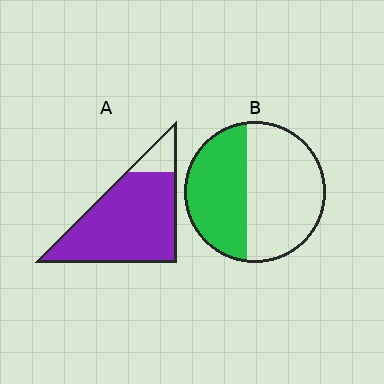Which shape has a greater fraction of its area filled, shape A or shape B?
Shape A.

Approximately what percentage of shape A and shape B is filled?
A is approximately 85% and B is approximately 45%.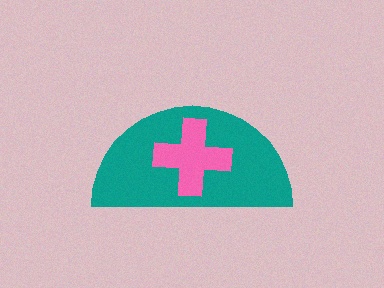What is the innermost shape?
The pink cross.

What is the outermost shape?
The teal semicircle.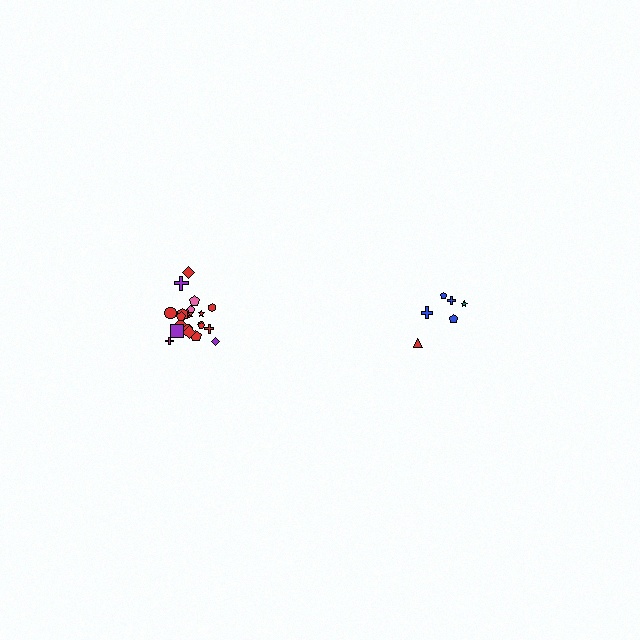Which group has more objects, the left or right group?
The left group.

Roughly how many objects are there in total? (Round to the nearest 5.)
Roughly 30 objects in total.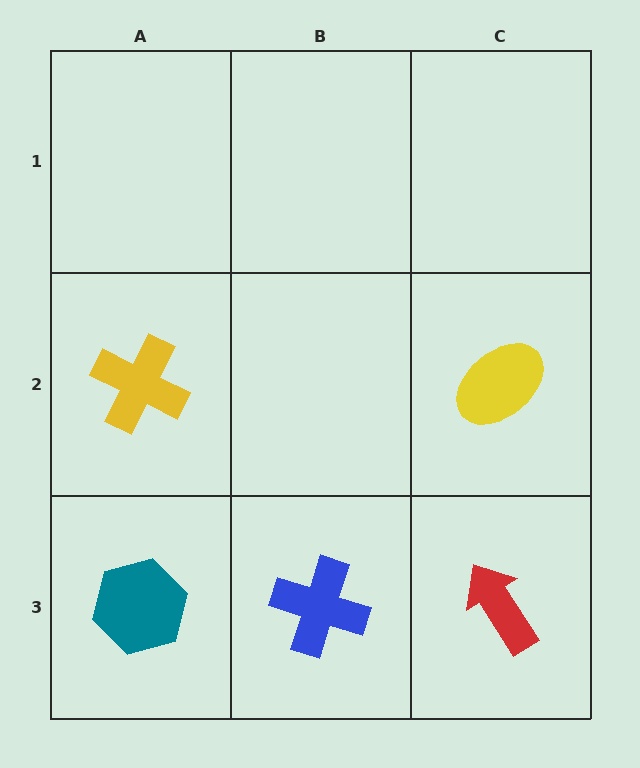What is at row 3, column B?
A blue cross.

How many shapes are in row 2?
2 shapes.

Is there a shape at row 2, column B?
No, that cell is empty.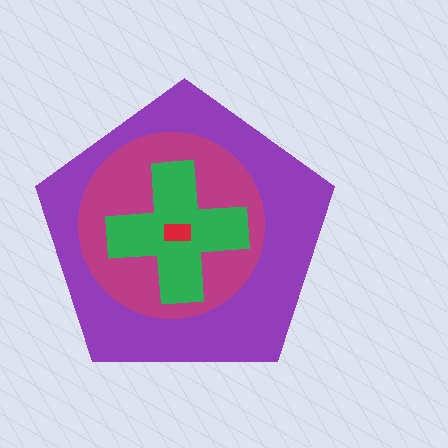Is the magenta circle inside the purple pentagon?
Yes.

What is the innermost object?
The red rectangle.